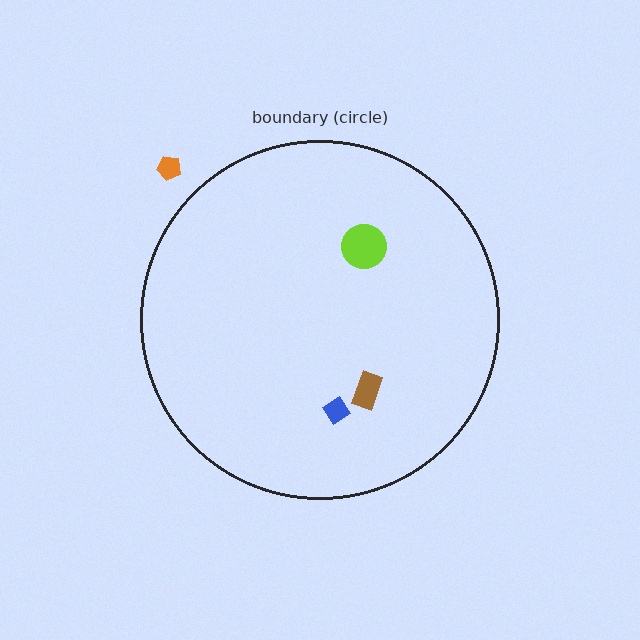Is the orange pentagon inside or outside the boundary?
Outside.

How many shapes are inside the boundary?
3 inside, 1 outside.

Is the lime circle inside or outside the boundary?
Inside.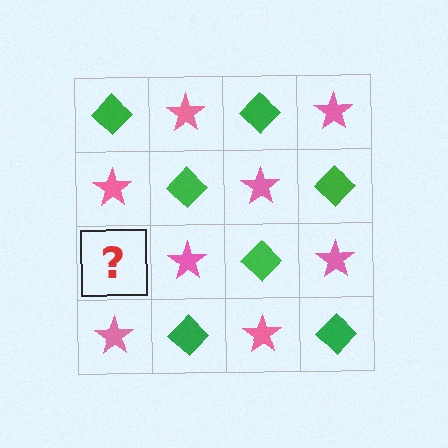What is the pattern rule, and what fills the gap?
The rule is that it alternates green diamond and pink star in a checkerboard pattern. The gap should be filled with a green diamond.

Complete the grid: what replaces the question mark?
The question mark should be replaced with a green diamond.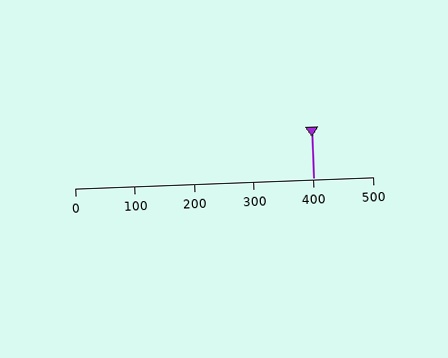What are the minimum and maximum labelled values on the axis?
The axis runs from 0 to 500.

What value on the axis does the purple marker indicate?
The marker indicates approximately 400.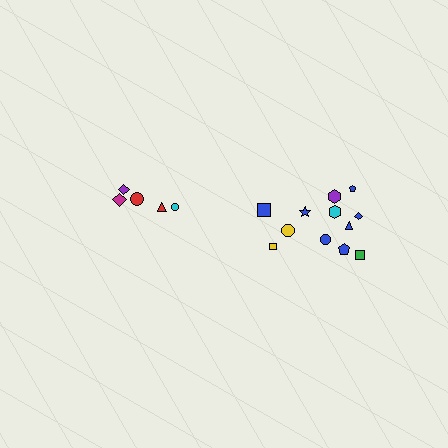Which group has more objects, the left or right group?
The right group.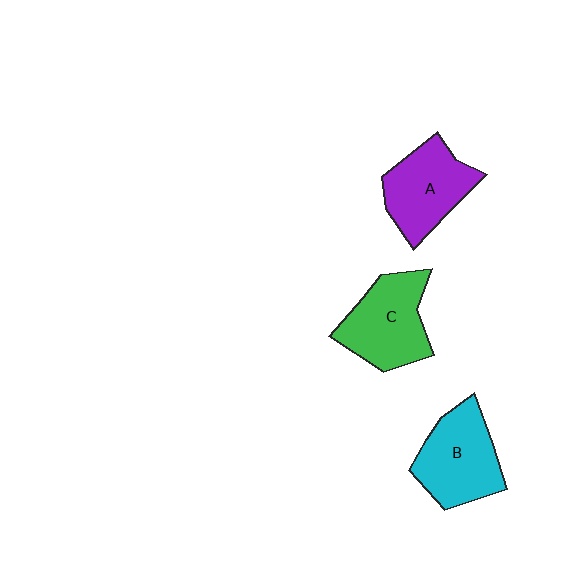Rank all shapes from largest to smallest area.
From largest to smallest: B (cyan), C (green), A (purple).